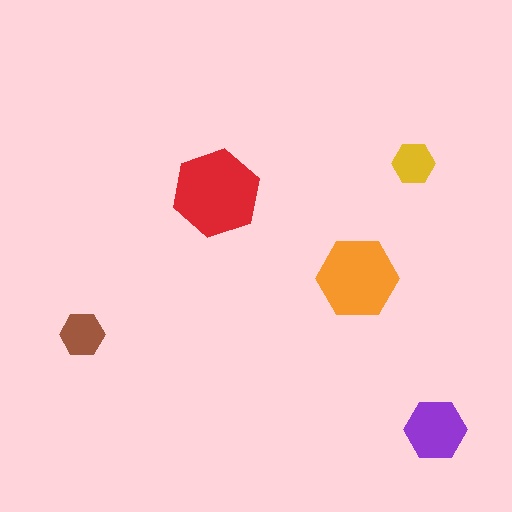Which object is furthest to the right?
The purple hexagon is rightmost.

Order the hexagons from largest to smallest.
the red one, the orange one, the purple one, the brown one, the yellow one.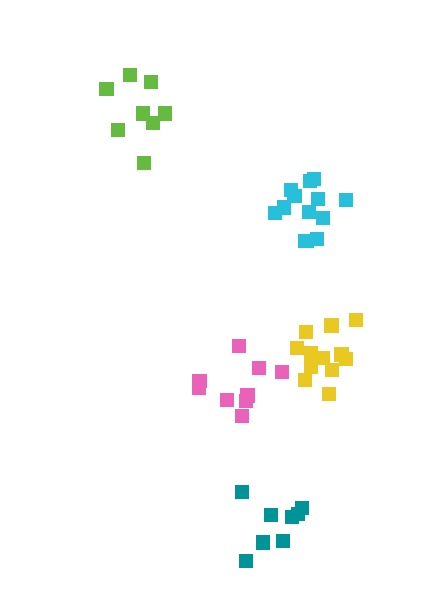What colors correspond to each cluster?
The clusters are colored: yellow, lime, teal, pink, cyan.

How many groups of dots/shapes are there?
There are 5 groups.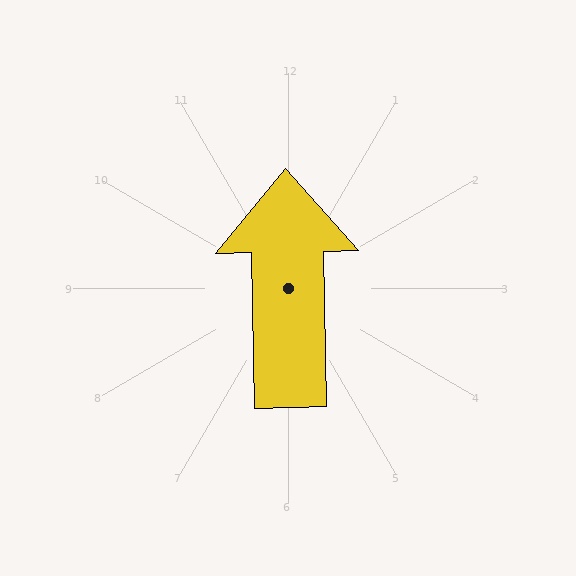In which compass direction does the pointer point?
North.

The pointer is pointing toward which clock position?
Roughly 12 o'clock.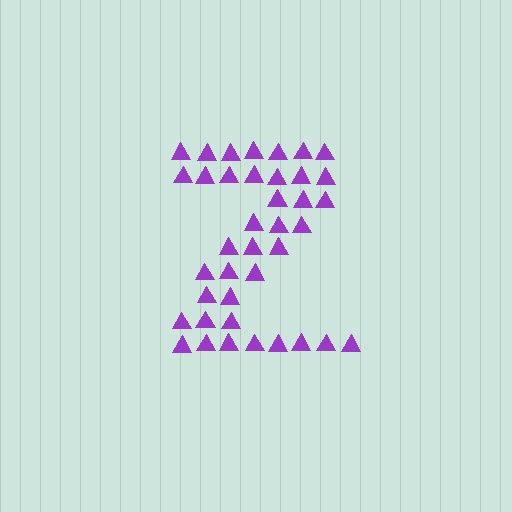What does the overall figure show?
The overall figure shows the letter Z.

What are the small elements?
The small elements are triangles.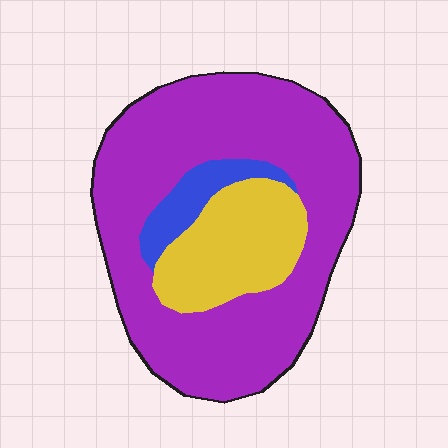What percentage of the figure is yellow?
Yellow covers about 20% of the figure.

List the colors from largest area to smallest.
From largest to smallest: purple, yellow, blue.